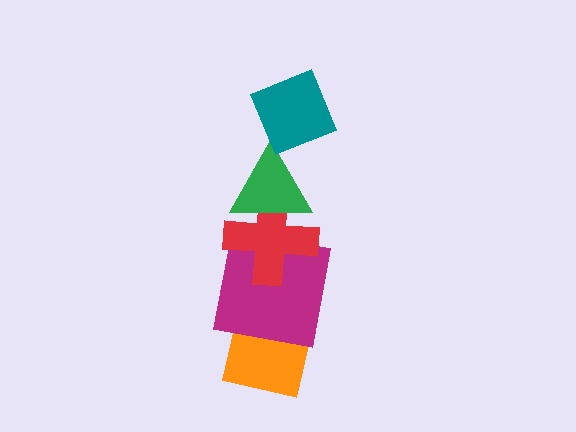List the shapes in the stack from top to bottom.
From top to bottom: the teal diamond, the green triangle, the red cross, the magenta square, the orange square.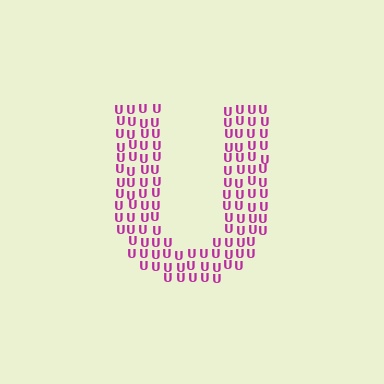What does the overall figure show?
The overall figure shows the letter U.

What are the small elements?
The small elements are letter U's.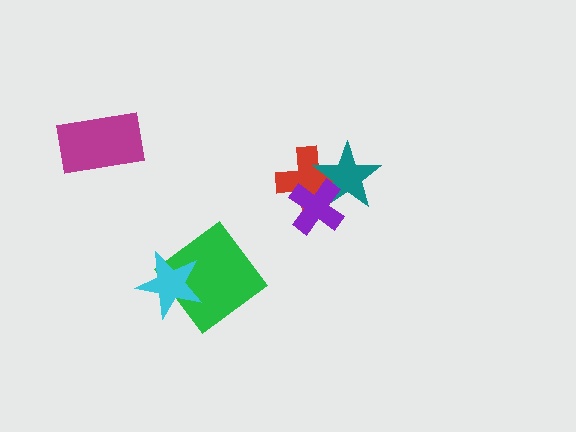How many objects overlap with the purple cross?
2 objects overlap with the purple cross.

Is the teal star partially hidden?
Yes, it is partially covered by another shape.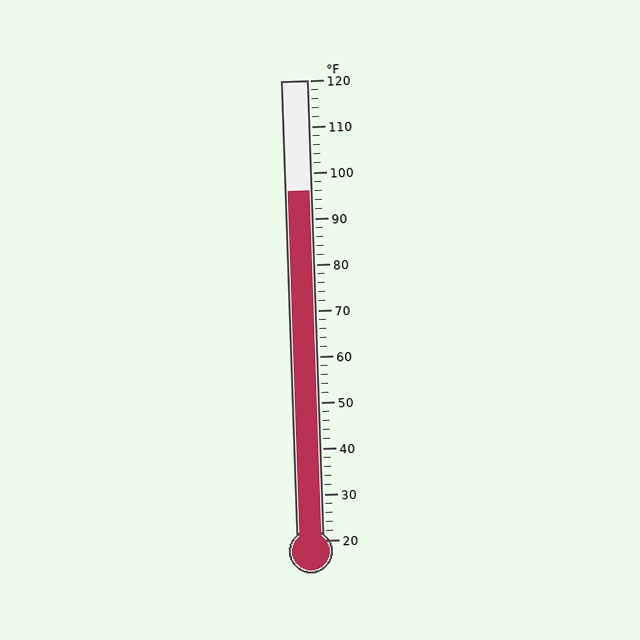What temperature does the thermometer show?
The thermometer shows approximately 96°F.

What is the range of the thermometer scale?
The thermometer scale ranges from 20°F to 120°F.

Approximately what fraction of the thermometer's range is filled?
The thermometer is filled to approximately 75% of its range.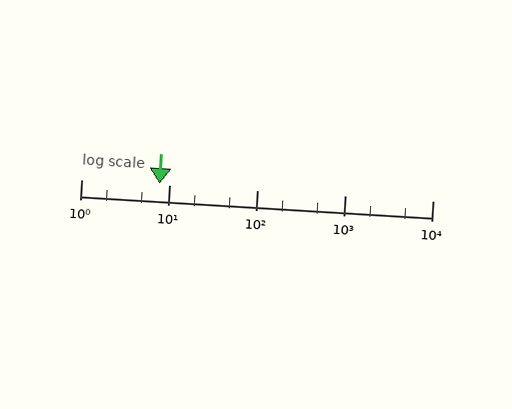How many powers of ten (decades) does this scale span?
The scale spans 4 decades, from 1 to 10000.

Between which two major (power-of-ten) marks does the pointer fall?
The pointer is between 1 and 10.